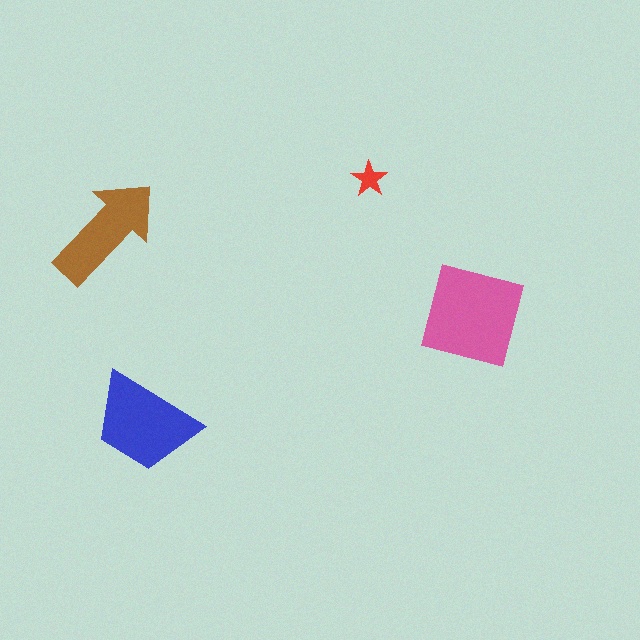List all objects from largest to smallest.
The pink square, the blue trapezoid, the brown arrow, the red star.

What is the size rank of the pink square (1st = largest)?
1st.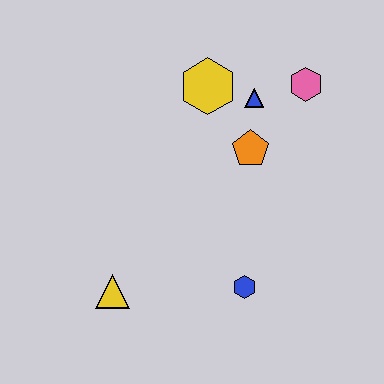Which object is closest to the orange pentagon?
The blue triangle is closest to the orange pentagon.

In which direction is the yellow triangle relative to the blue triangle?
The yellow triangle is below the blue triangle.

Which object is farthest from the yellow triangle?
The pink hexagon is farthest from the yellow triangle.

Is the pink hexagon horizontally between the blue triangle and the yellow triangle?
No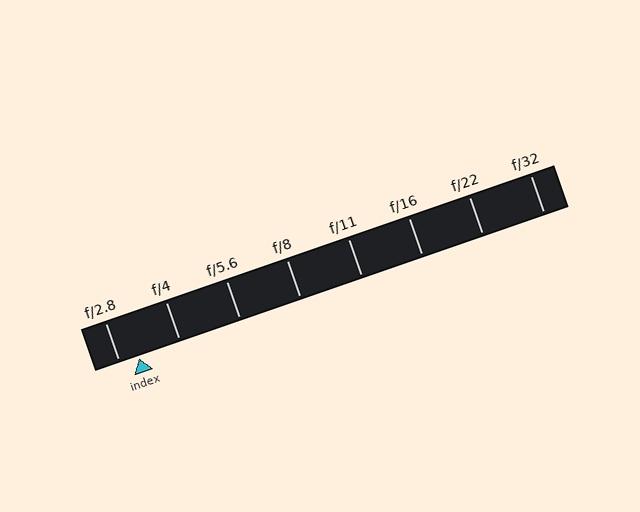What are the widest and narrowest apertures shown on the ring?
The widest aperture shown is f/2.8 and the narrowest is f/32.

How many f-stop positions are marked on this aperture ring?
There are 8 f-stop positions marked.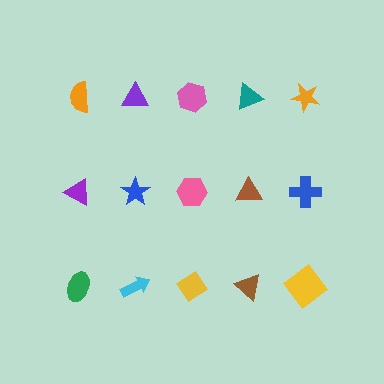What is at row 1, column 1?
An orange semicircle.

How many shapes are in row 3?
5 shapes.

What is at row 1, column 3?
A pink hexagon.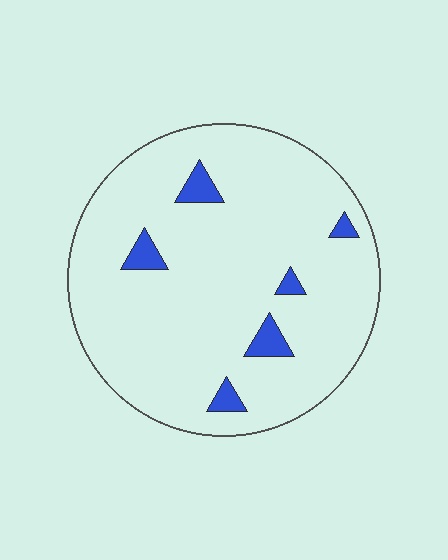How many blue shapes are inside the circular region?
6.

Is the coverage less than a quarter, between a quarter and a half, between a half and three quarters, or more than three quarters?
Less than a quarter.